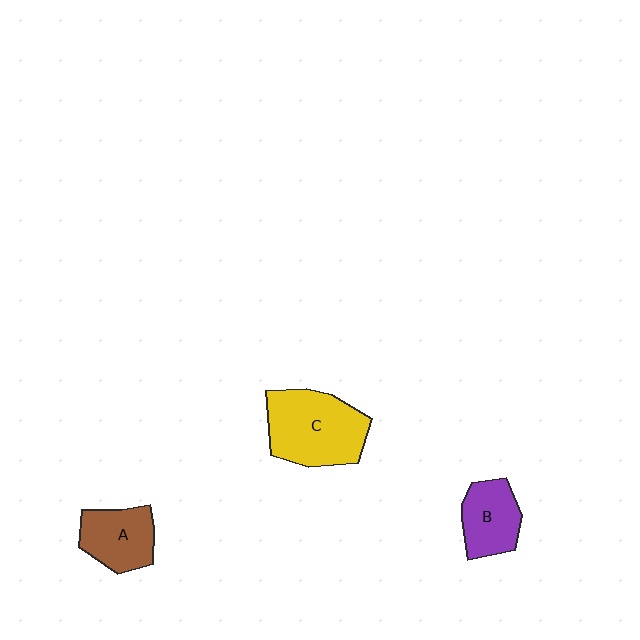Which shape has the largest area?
Shape C (yellow).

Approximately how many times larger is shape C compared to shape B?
Approximately 1.7 times.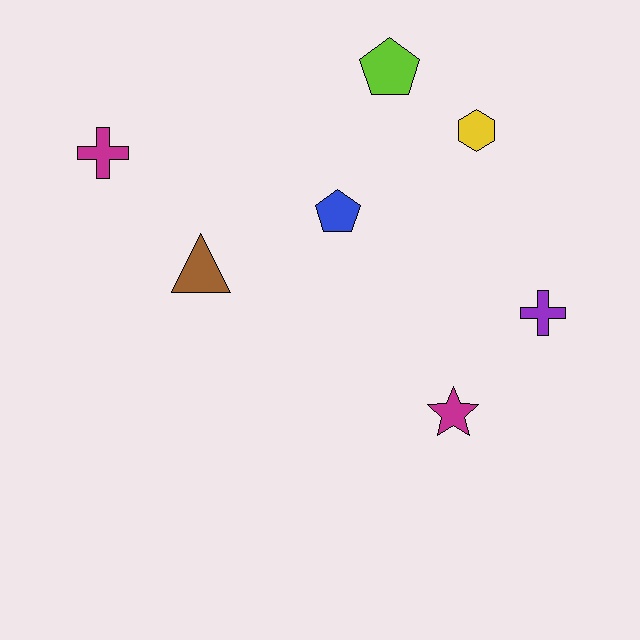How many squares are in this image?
There are no squares.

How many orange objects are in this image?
There are no orange objects.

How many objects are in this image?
There are 7 objects.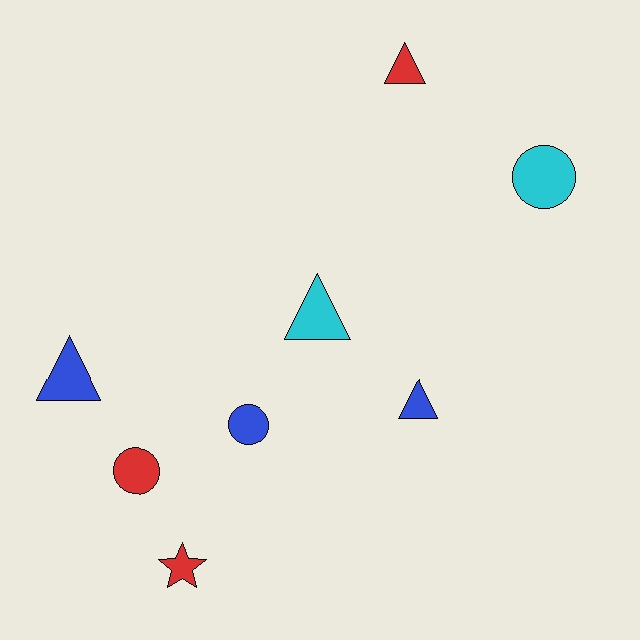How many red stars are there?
There is 1 red star.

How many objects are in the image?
There are 8 objects.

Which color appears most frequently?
Red, with 3 objects.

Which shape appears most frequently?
Triangle, with 4 objects.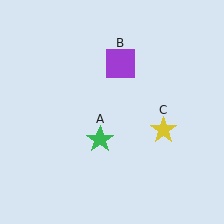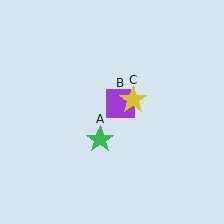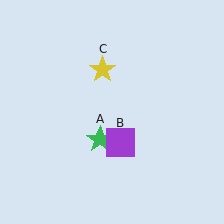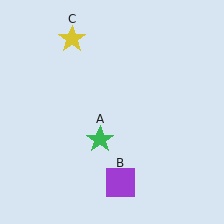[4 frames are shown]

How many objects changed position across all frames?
2 objects changed position: purple square (object B), yellow star (object C).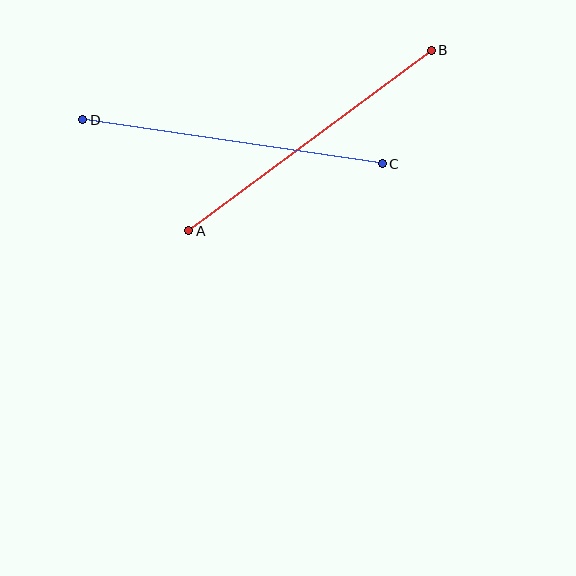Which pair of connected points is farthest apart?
Points C and D are farthest apart.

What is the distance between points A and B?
The distance is approximately 302 pixels.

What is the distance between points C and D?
The distance is approximately 303 pixels.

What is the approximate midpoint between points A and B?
The midpoint is at approximately (310, 141) pixels.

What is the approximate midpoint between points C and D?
The midpoint is at approximately (233, 142) pixels.